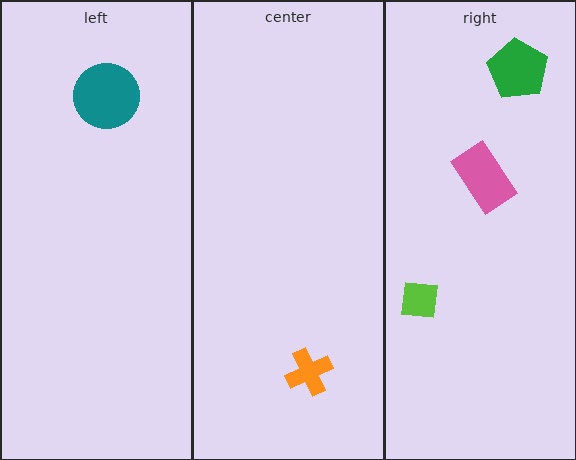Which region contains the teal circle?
The left region.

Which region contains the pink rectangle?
The right region.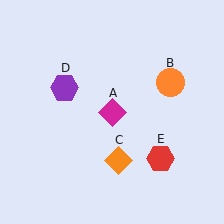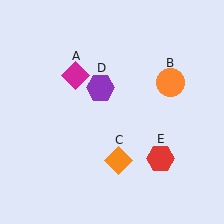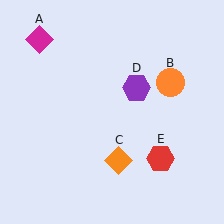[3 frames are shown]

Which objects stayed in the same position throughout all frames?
Orange circle (object B) and orange diamond (object C) and red hexagon (object E) remained stationary.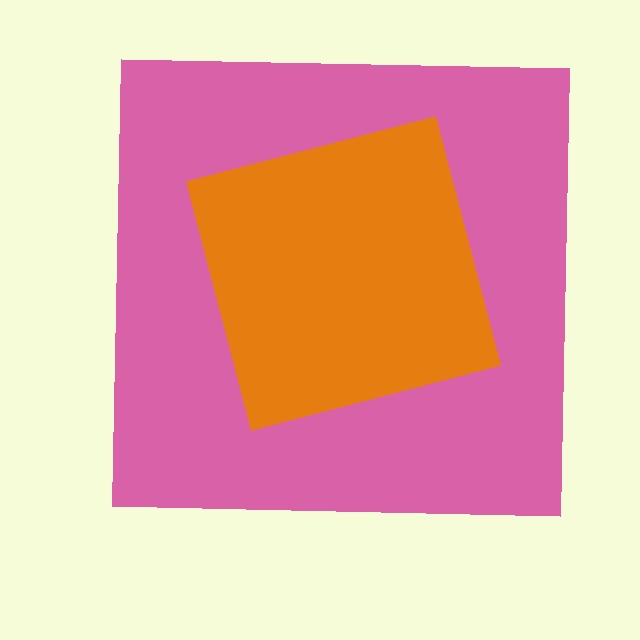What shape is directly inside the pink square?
The orange square.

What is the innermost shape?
The orange square.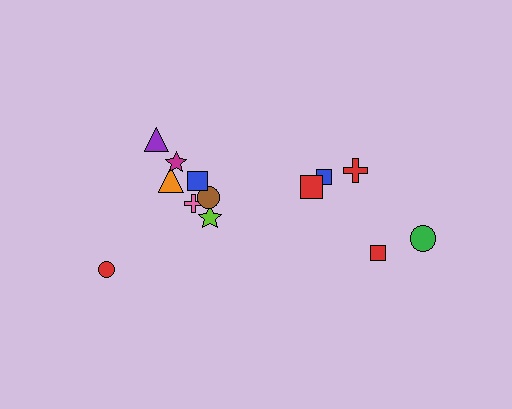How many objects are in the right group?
There are 5 objects.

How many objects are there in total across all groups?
There are 13 objects.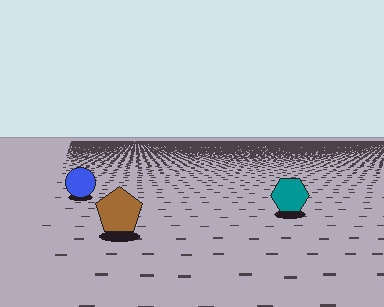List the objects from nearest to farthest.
From nearest to farthest: the brown pentagon, the teal hexagon, the blue circle.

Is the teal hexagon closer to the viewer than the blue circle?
Yes. The teal hexagon is closer — you can tell from the texture gradient: the ground texture is coarser near it.